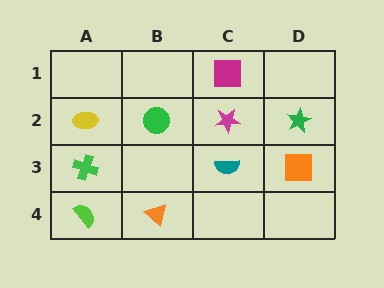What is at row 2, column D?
A green star.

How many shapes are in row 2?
4 shapes.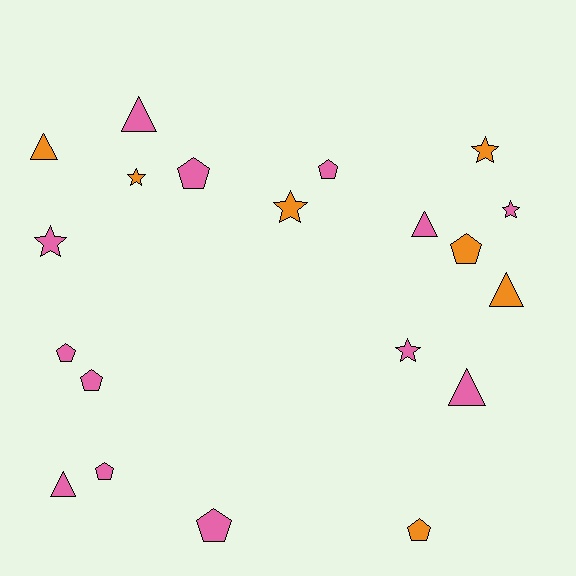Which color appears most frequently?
Pink, with 13 objects.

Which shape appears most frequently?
Pentagon, with 8 objects.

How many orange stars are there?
There are 3 orange stars.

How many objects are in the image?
There are 20 objects.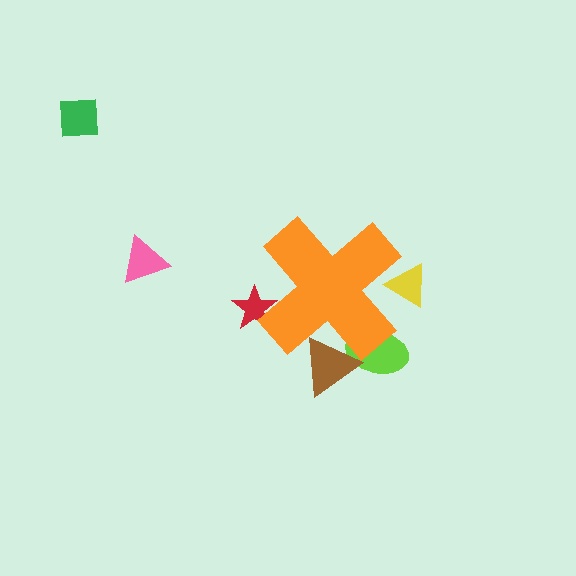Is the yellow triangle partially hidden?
Yes, the yellow triangle is partially hidden behind the orange cross.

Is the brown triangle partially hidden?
Yes, the brown triangle is partially hidden behind the orange cross.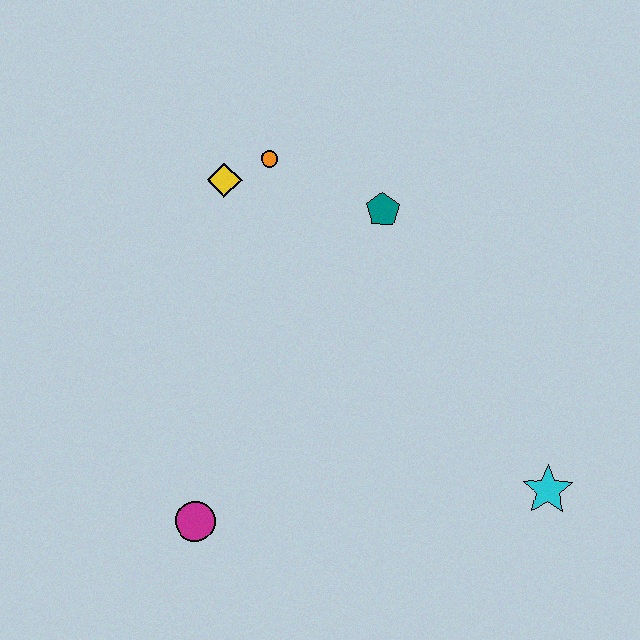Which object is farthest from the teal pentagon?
The magenta circle is farthest from the teal pentagon.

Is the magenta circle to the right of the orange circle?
No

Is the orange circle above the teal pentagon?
Yes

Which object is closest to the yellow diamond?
The orange circle is closest to the yellow diamond.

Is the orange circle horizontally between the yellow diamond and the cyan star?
Yes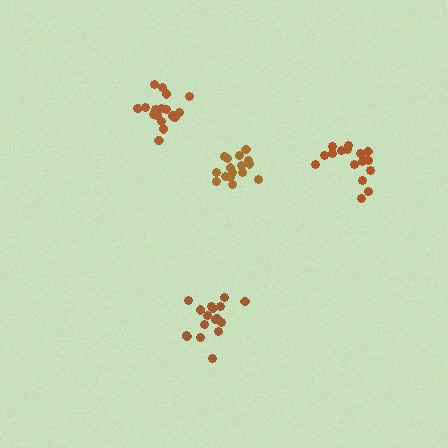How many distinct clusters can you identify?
There are 4 distinct clusters.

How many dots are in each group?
Group 1: 17 dots, Group 2: 16 dots, Group 3: 18 dots, Group 4: 17 dots (68 total).